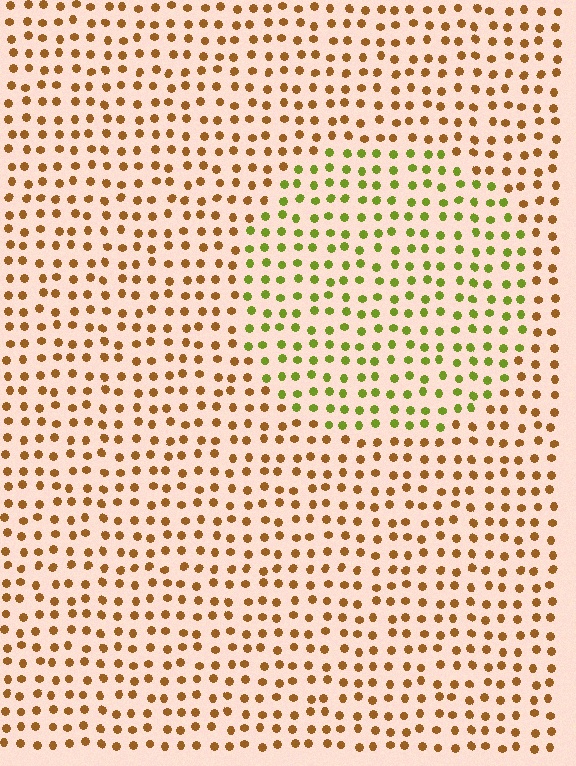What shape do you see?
I see a circle.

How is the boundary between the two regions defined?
The boundary is defined purely by a slight shift in hue (about 51 degrees). Spacing, size, and orientation are identical on both sides.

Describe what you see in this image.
The image is filled with small brown elements in a uniform arrangement. A circle-shaped region is visible where the elements are tinted to a slightly different hue, forming a subtle color boundary.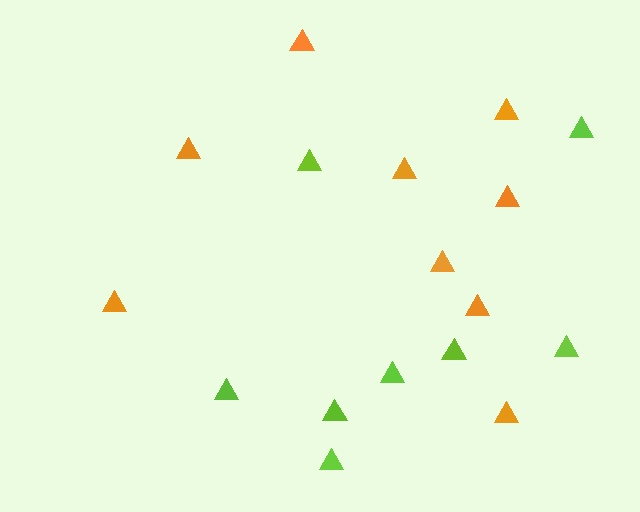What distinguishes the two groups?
There are 2 groups: one group of lime triangles (8) and one group of orange triangles (9).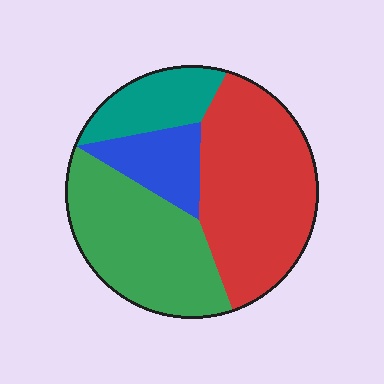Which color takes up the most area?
Red, at roughly 40%.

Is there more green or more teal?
Green.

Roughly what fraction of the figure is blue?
Blue takes up about one eighth (1/8) of the figure.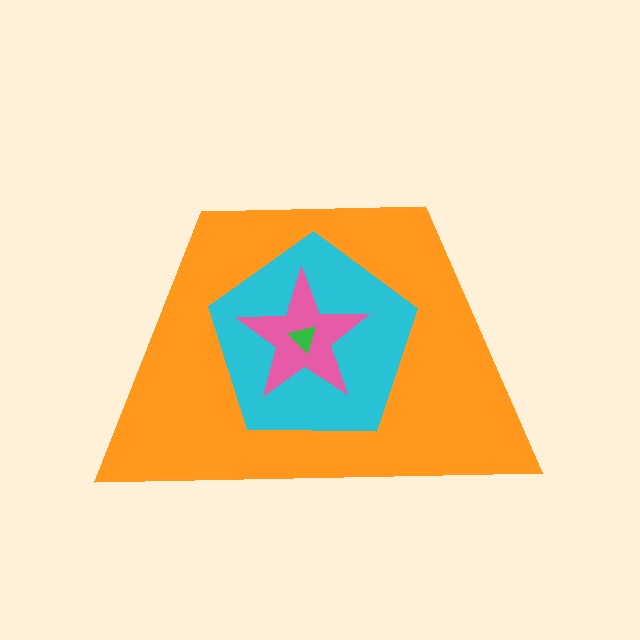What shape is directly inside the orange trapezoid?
The cyan pentagon.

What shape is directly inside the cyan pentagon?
The pink star.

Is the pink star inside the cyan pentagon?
Yes.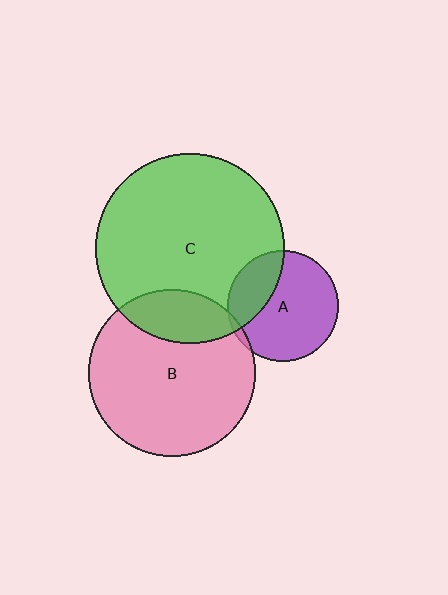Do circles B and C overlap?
Yes.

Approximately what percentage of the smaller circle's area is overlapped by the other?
Approximately 20%.